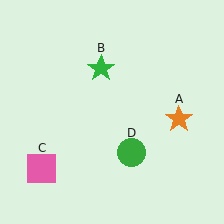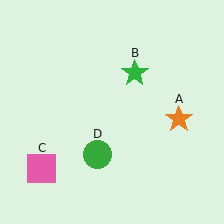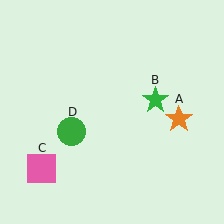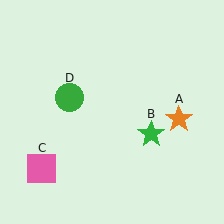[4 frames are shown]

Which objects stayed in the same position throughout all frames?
Orange star (object A) and pink square (object C) remained stationary.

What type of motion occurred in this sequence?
The green star (object B), green circle (object D) rotated clockwise around the center of the scene.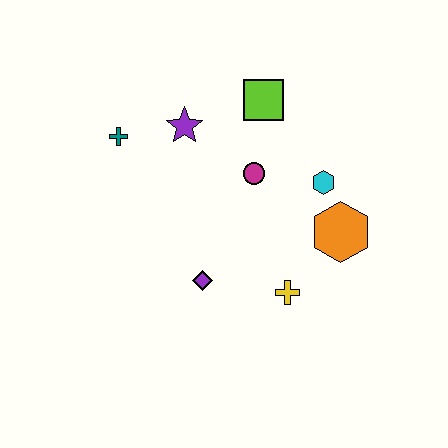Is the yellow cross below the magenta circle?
Yes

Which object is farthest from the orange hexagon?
The teal cross is farthest from the orange hexagon.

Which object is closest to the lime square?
The magenta circle is closest to the lime square.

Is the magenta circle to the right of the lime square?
No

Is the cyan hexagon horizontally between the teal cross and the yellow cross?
No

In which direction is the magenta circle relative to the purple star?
The magenta circle is to the right of the purple star.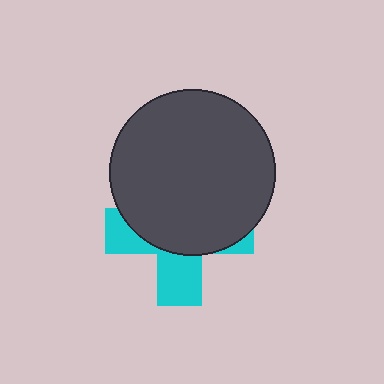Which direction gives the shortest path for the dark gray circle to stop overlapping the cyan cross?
Moving up gives the shortest separation.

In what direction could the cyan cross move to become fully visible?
The cyan cross could move down. That would shift it out from behind the dark gray circle entirely.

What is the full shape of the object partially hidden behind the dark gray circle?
The partially hidden object is a cyan cross.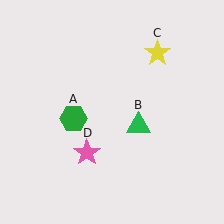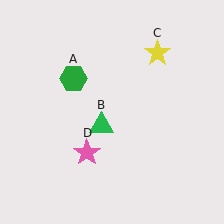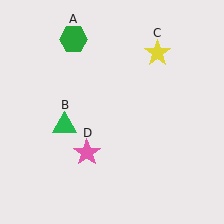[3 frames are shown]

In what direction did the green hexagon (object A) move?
The green hexagon (object A) moved up.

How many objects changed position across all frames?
2 objects changed position: green hexagon (object A), green triangle (object B).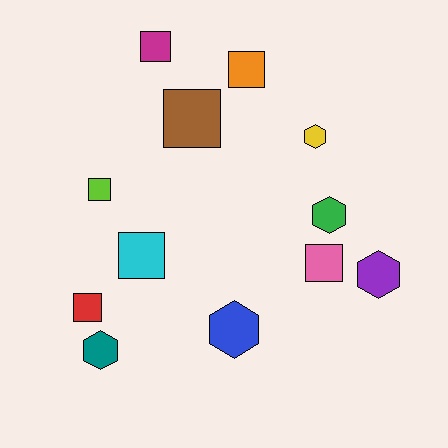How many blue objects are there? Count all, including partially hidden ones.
There is 1 blue object.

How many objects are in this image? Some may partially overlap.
There are 12 objects.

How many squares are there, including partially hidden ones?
There are 7 squares.